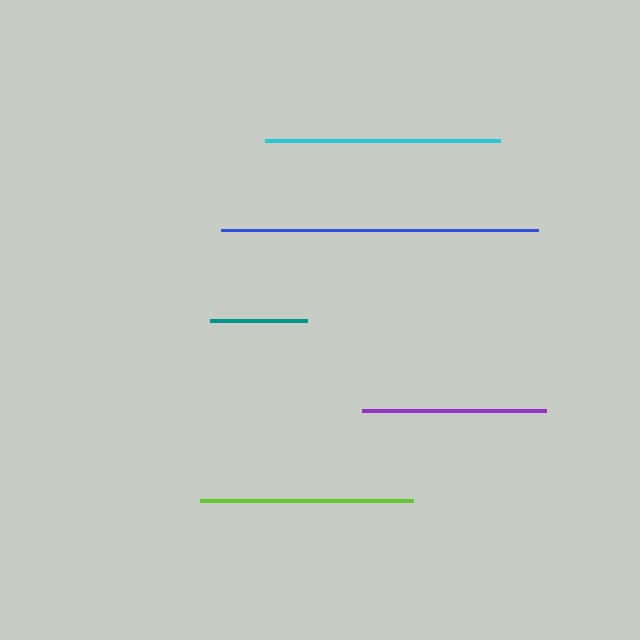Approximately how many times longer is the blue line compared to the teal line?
The blue line is approximately 3.3 times the length of the teal line.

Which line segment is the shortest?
The teal line is the shortest at approximately 97 pixels.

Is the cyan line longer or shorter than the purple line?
The cyan line is longer than the purple line.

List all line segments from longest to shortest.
From longest to shortest: blue, cyan, lime, purple, teal.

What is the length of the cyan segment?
The cyan segment is approximately 235 pixels long.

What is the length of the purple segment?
The purple segment is approximately 184 pixels long.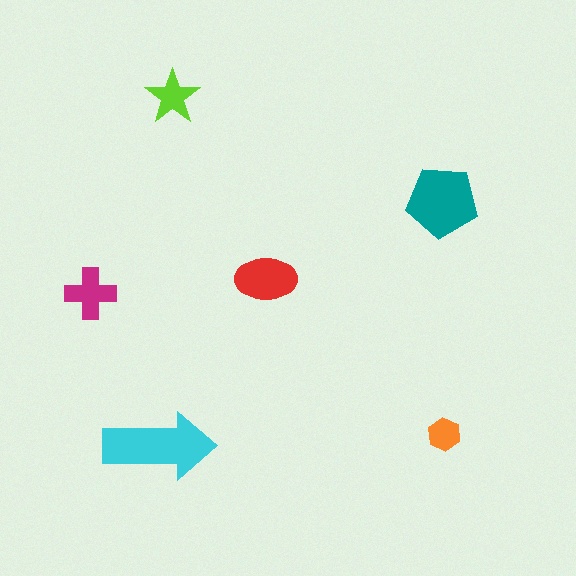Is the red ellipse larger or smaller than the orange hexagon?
Larger.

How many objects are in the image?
There are 6 objects in the image.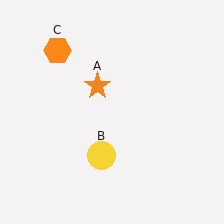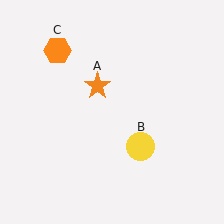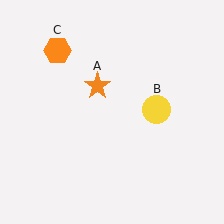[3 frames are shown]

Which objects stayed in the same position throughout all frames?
Orange star (object A) and orange hexagon (object C) remained stationary.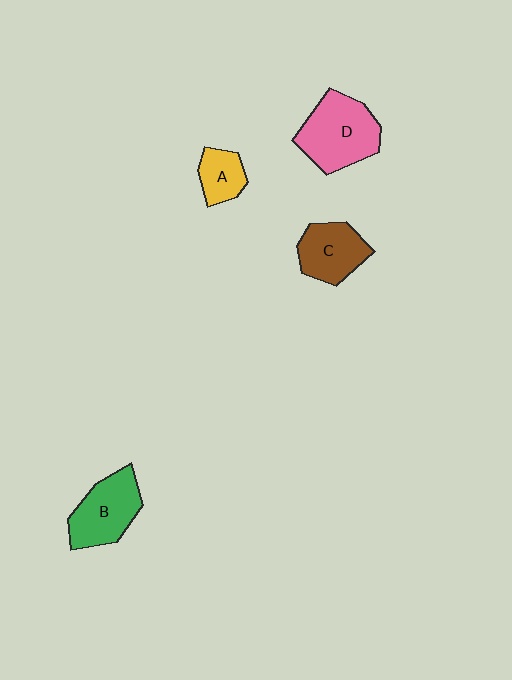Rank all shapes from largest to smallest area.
From largest to smallest: D (pink), B (green), C (brown), A (yellow).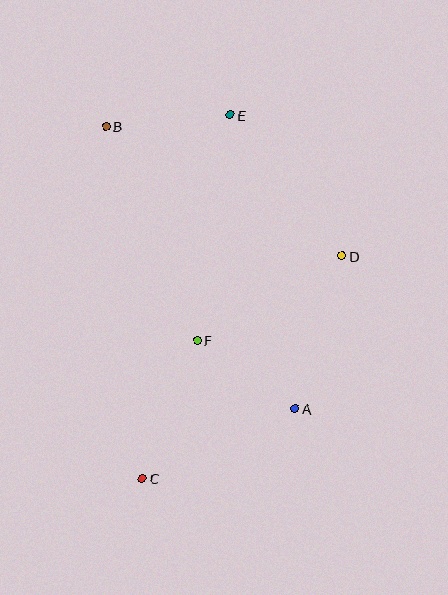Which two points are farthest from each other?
Points C and E are farthest from each other.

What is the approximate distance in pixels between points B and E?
The distance between B and E is approximately 125 pixels.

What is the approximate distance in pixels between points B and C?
The distance between B and C is approximately 354 pixels.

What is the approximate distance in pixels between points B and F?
The distance between B and F is approximately 232 pixels.